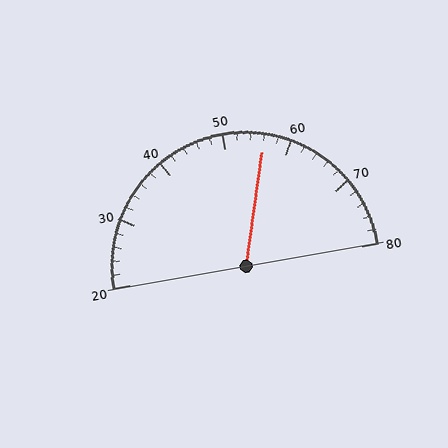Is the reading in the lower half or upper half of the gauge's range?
The reading is in the upper half of the range (20 to 80).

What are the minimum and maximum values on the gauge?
The gauge ranges from 20 to 80.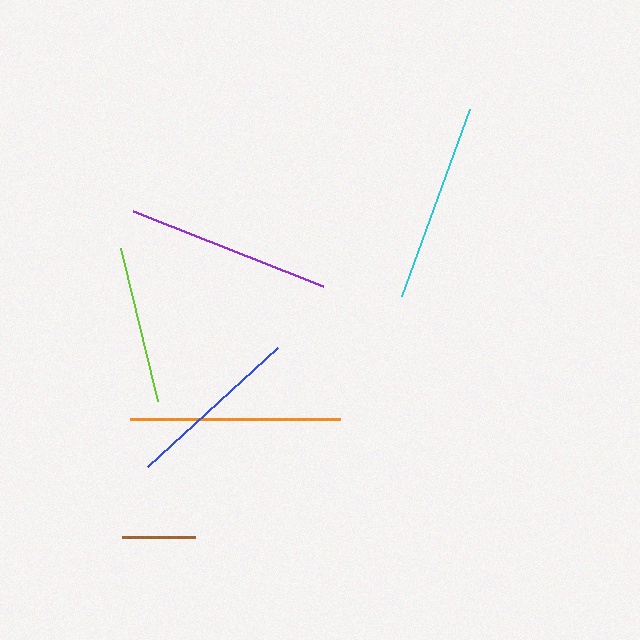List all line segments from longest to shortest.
From longest to shortest: orange, purple, cyan, blue, lime, brown.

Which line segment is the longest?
The orange line is the longest at approximately 211 pixels.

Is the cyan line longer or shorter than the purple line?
The purple line is longer than the cyan line.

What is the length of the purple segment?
The purple segment is approximately 203 pixels long.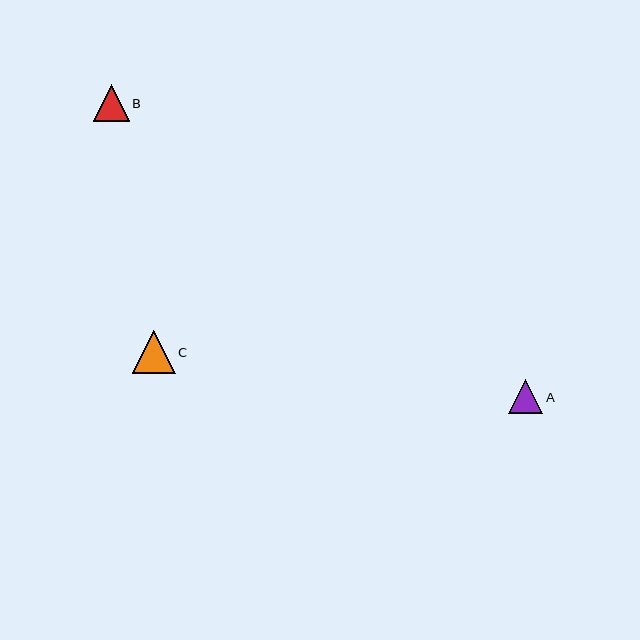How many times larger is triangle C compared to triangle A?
Triangle C is approximately 1.3 times the size of triangle A.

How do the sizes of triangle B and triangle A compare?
Triangle B and triangle A are approximately the same size.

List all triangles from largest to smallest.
From largest to smallest: C, B, A.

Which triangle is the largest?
Triangle C is the largest with a size of approximately 43 pixels.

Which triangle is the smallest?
Triangle A is the smallest with a size of approximately 34 pixels.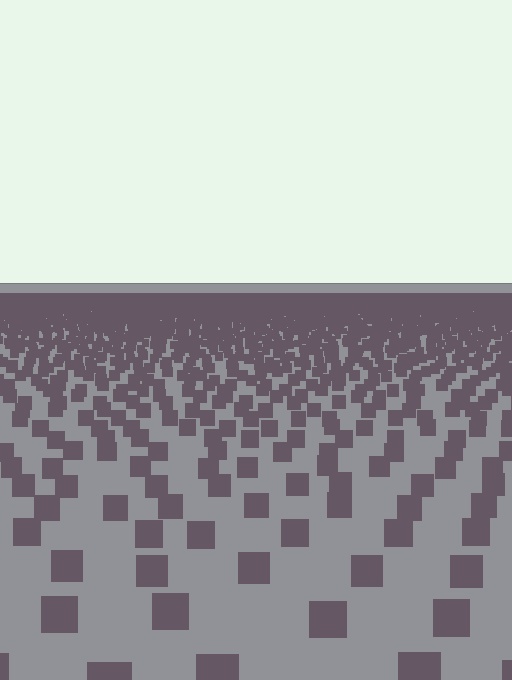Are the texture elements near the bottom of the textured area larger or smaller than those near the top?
Larger. Near the bottom, elements are closer to the viewer and appear at a bigger on-screen size.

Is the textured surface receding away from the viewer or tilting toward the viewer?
The surface is receding away from the viewer. Texture elements get smaller and denser toward the top.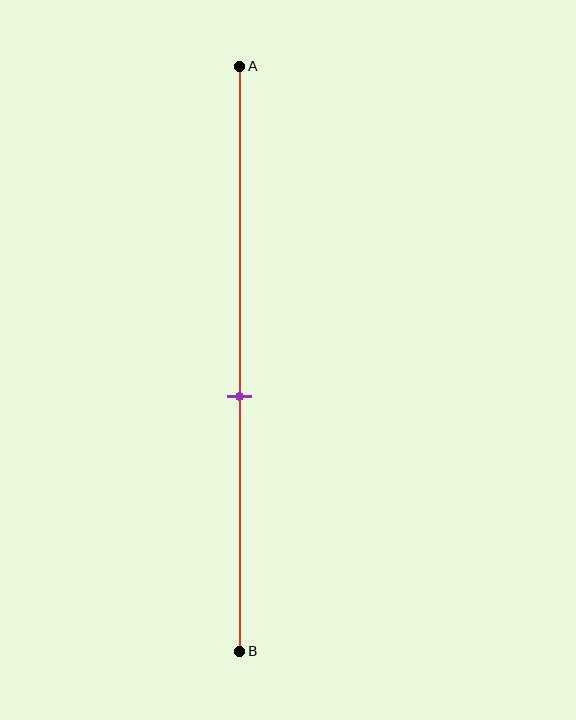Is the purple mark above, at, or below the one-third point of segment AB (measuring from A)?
The purple mark is below the one-third point of segment AB.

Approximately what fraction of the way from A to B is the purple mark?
The purple mark is approximately 55% of the way from A to B.